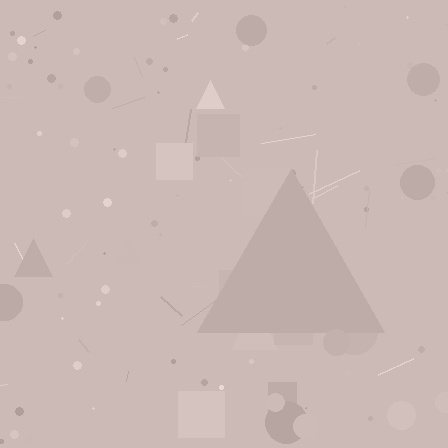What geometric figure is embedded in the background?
A triangle is embedded in the background.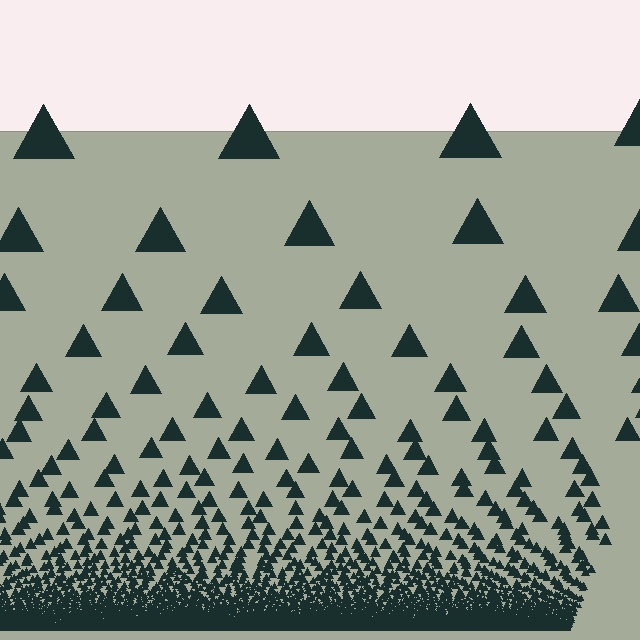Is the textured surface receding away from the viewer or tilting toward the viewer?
The surface appears to tilt toward the viewer. Texture elements get larger and sparser toward the top.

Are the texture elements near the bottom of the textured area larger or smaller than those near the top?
Smaller. The gradient is inverted — elements near the bottom are smaller and denser.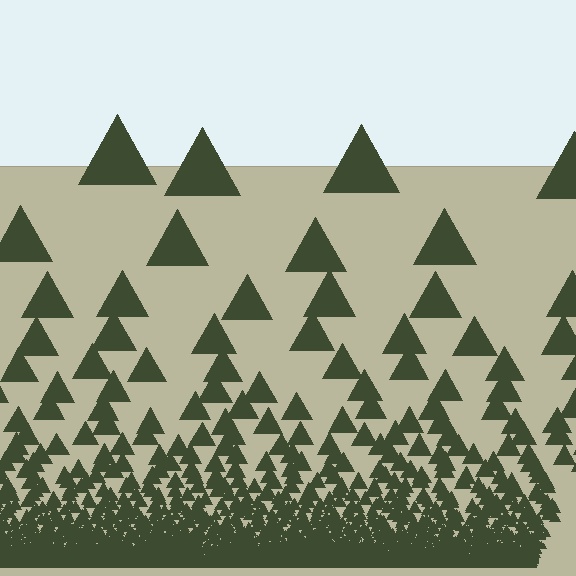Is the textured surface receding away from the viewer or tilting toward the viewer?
The surface appears to tilt toward the viewer. Texture elements get larger and sparser toward the top.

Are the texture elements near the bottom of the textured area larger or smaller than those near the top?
Smaller. The gradient is inverted — elements near the bottom are smaller and denser.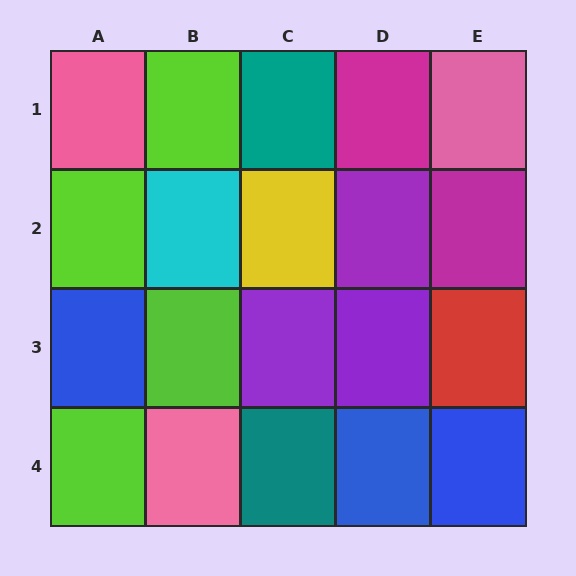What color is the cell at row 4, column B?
Pink.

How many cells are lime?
4 cells are lime.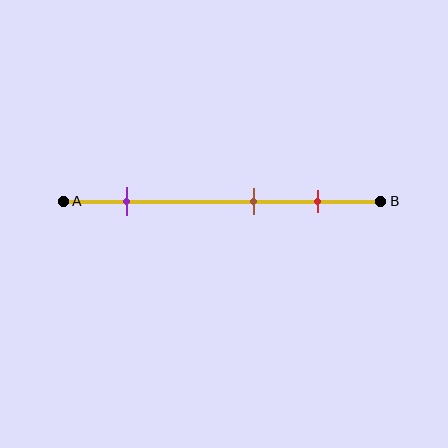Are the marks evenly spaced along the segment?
No, the marks are not evenly spaced.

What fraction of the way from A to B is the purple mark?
The purple mark is approximately 20% (0.2) of the way from A to B.